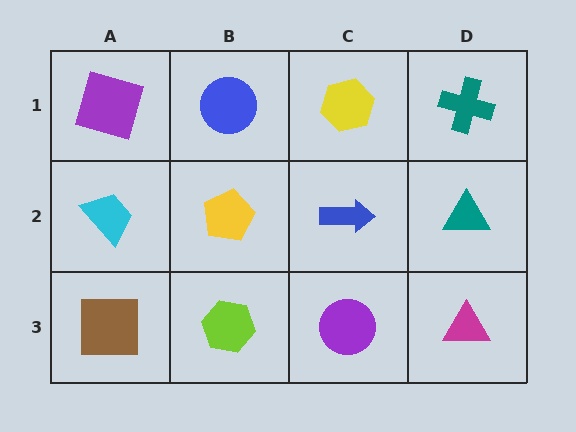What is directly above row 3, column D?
A teal triangle.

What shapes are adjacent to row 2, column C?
A yellow hexagon (row 1, column C), a purple circle (row 3, column C), a yellow pentagon (row 2, column B), a teal triangle (row 2, column D).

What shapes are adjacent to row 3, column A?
A cyan trapezoid (row 2, column A), a lime hexagon (row 3, column B).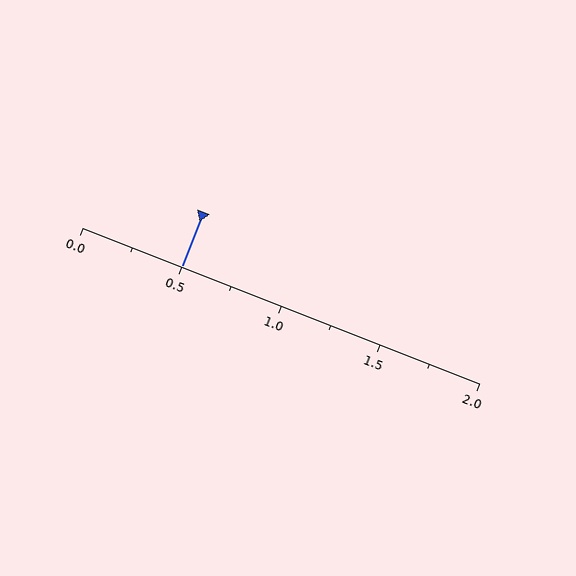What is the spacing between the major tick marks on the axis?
The major ticks are spaced 0.5 apart.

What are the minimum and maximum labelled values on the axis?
The axis runs from 0.0 to 2.0.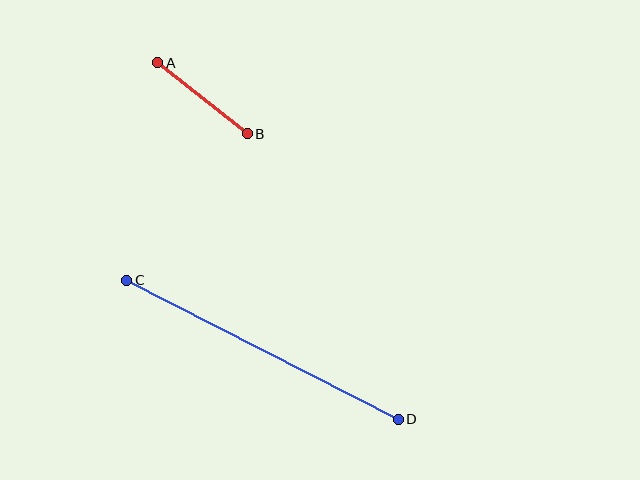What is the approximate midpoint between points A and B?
The midpoint is at approximately (203, 98) pixels.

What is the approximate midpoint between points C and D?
The midpoint is at approximately (262, 350) pixels.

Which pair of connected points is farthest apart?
Points C and D are farthest apart.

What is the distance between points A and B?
The distance is approximately 114 pixels.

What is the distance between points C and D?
The distance is approximately 305 pixels.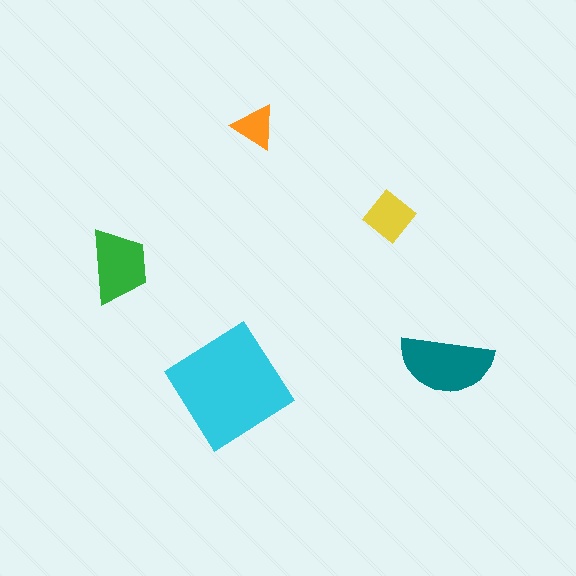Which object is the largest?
The cyan diamond.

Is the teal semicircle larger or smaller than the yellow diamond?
Larger.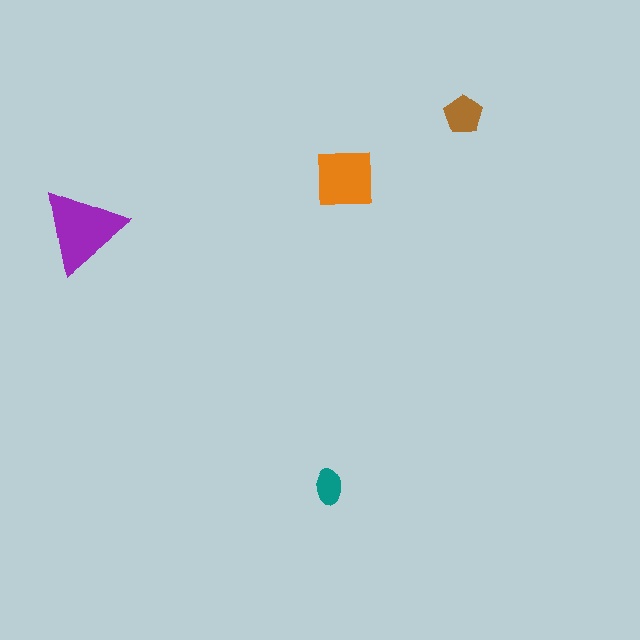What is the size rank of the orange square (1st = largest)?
2nd.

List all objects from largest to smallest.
The purple triangle, the orange square, the brown pentagon, the teal ellipse.